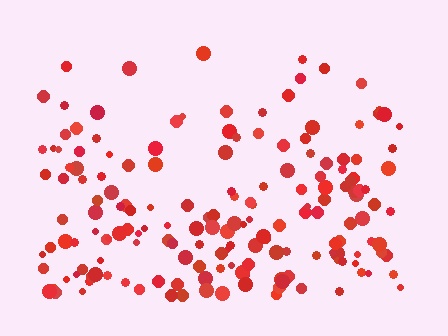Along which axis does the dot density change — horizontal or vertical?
Vertical.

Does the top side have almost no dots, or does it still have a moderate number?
Still a moderate number, just noticeably fewer than the bottom.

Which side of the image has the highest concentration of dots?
The bottom.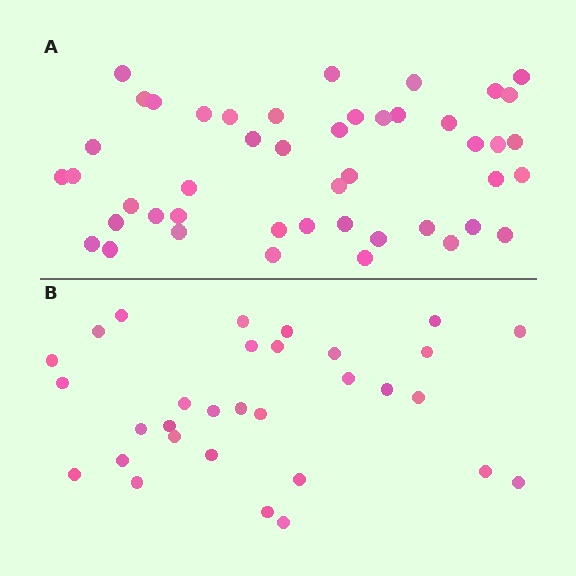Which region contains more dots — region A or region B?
Region A (the top region) has more dots.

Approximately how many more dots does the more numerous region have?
Region A has approximately 15 more dots than region B.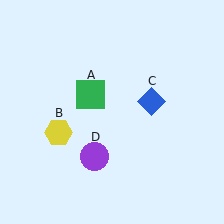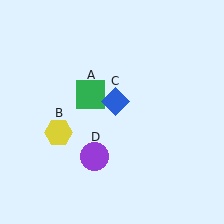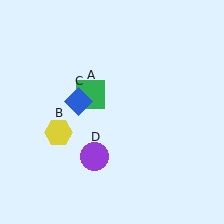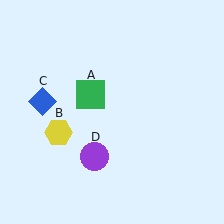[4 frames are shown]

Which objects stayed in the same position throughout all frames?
Green square (object A) and yellow hexagon (object B) and purple circle (object D) remained stationary.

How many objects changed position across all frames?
1 object changed position: blue diamond (object C).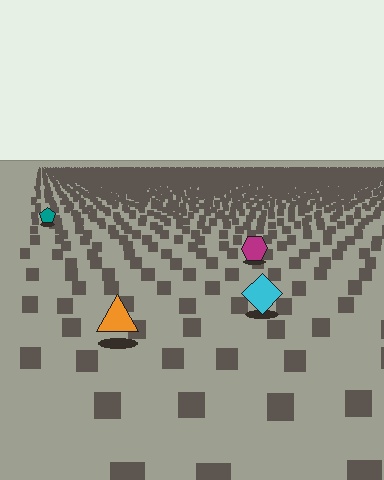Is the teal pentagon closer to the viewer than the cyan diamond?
No. The cyan diamond is closer — you can tell from the texture gradient: the ground texture is coarser near it.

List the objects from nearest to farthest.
From nearest to farthest: the orange triangle, the cyan diamond, the magenta hexagon, the teal pentagon.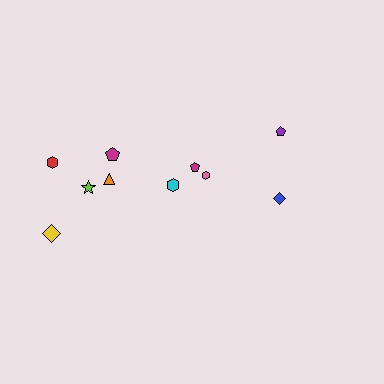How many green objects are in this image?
There are no green objects.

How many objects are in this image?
There are 10 objects.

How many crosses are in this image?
There are no crosses.